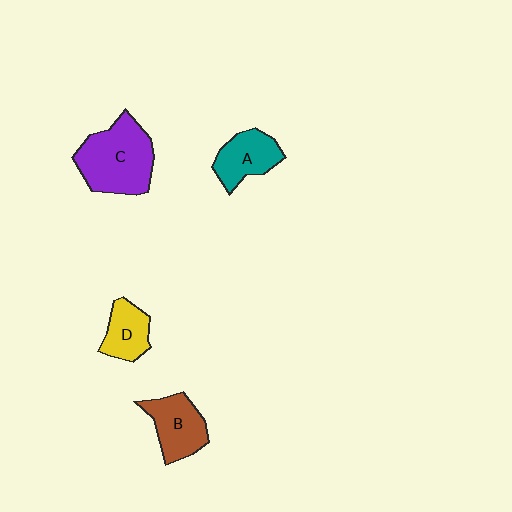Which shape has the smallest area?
Shape D (yellow).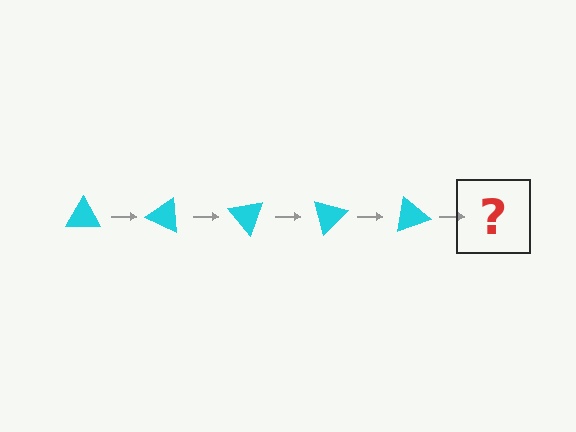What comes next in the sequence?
The next element should be a cyan triangle rotated 125 degrees.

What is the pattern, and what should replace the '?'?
The pattern is that the triangle rotates 25 degrees each step. The '?' should be a cyan triangle rotated 125 degrees.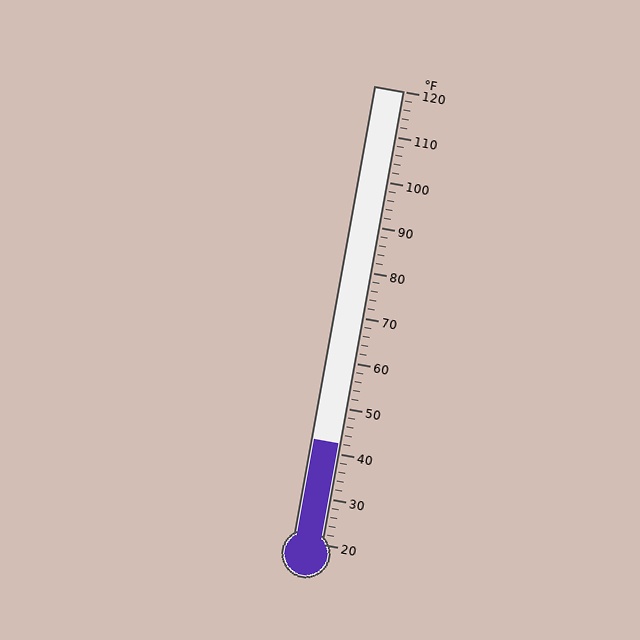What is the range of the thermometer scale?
The thermometer scale ranges from 20°F to 120°F.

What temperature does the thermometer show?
The thermometer shows approximately 42°F.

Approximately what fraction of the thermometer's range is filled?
The thermometer is filled to approximately 20% of its range.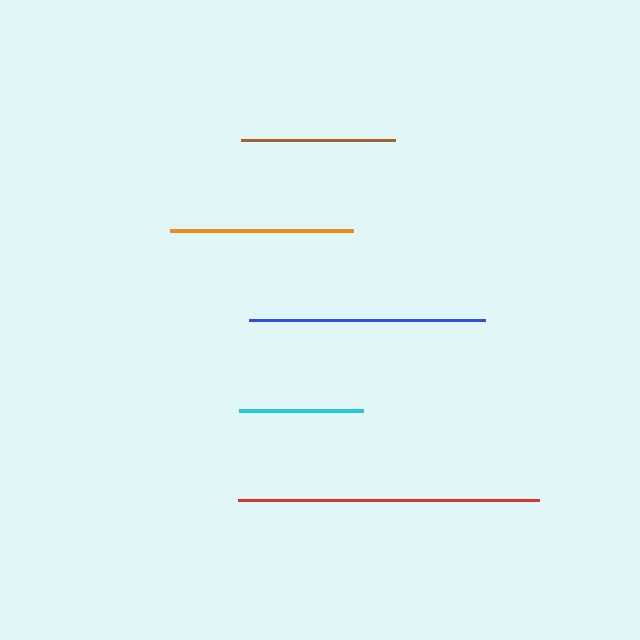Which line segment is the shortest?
The cyan line is the shortest at approximately 124 pixels.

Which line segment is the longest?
The red line is the longest at approximately 300 pixels.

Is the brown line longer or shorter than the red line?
The red line is longer than the brown line.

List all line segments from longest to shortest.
From longest to shortest: red, blue, orange, brown, cyan.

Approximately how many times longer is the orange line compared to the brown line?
The orange line is approximately 1.2 times the length of the brown line.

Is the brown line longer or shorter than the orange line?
The orange line is longer than the brown line.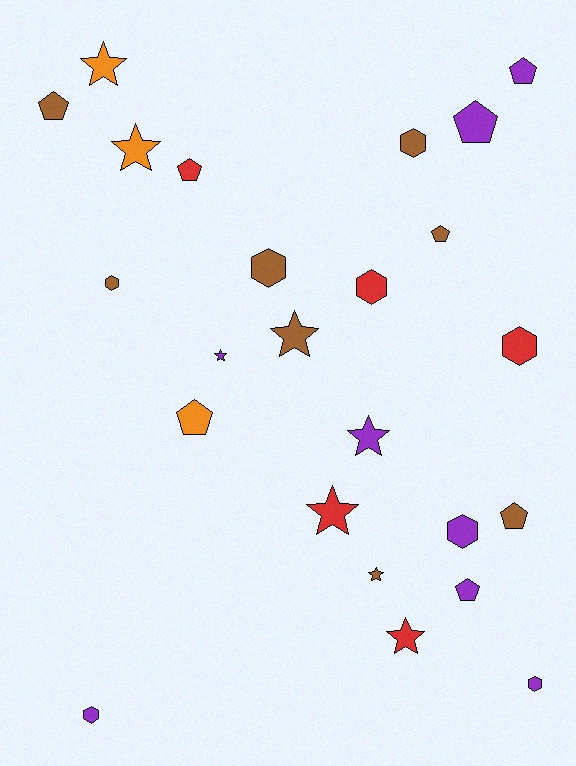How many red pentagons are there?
There is 1 red pentagon.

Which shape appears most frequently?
Star, with 8 objects.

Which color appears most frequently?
Purple, with 8 objects.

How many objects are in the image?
There are 24 objects.